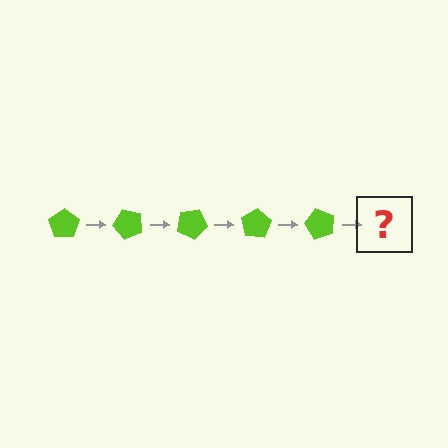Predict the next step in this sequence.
The next step is a lime pentagon rotated 250 degrees.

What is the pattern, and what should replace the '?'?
The pattern is that the pentagon rotates 50 degrees each step. The '?' should be a lime pentagon rotated 250 degrees.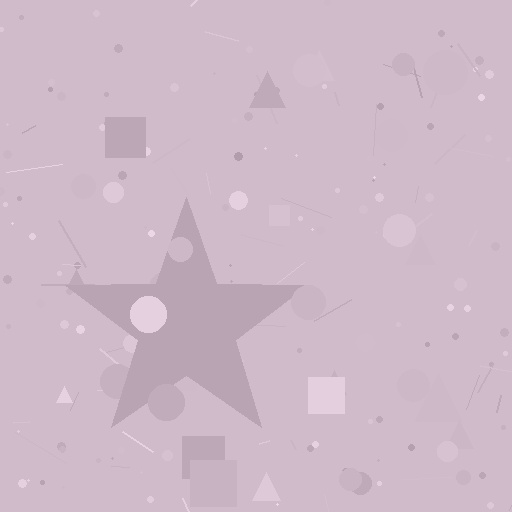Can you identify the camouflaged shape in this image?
The camouflaged shape is a star.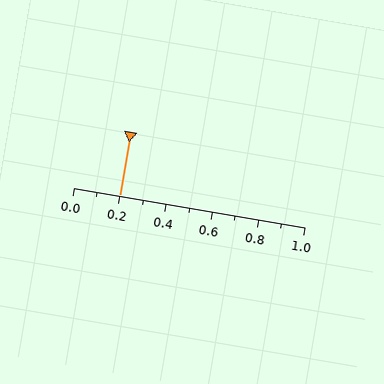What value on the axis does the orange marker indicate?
The marker indicates approximately 0.2.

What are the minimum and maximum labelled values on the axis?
The axis runs from 0.0 to 1.0.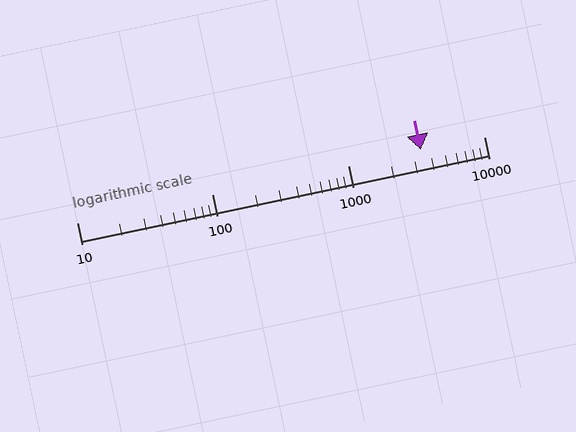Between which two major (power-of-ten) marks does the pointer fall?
The pointer is between 1000 and 10000.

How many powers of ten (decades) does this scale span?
The scale spans 3 decades, from 10 to 10000.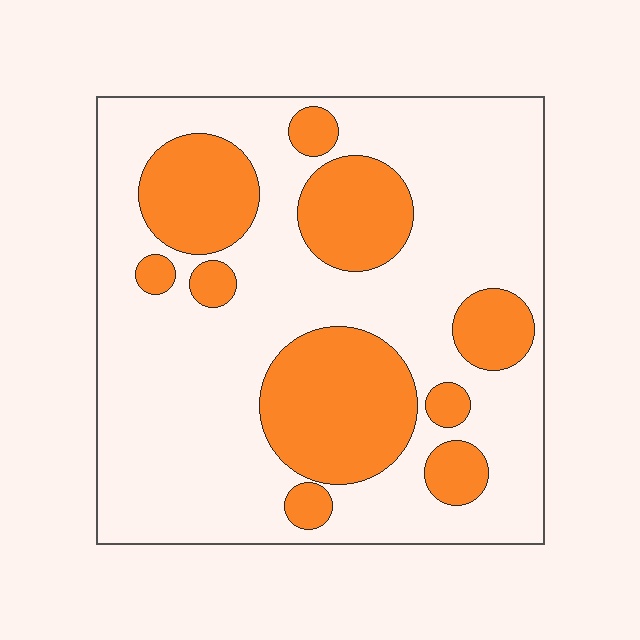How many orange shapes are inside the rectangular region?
10.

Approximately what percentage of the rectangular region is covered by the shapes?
Approximately 30%.